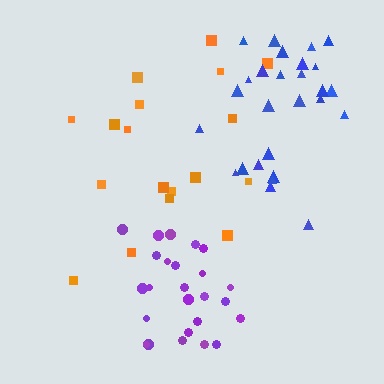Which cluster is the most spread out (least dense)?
Orange.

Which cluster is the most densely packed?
Purple.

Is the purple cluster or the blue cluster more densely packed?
Purple.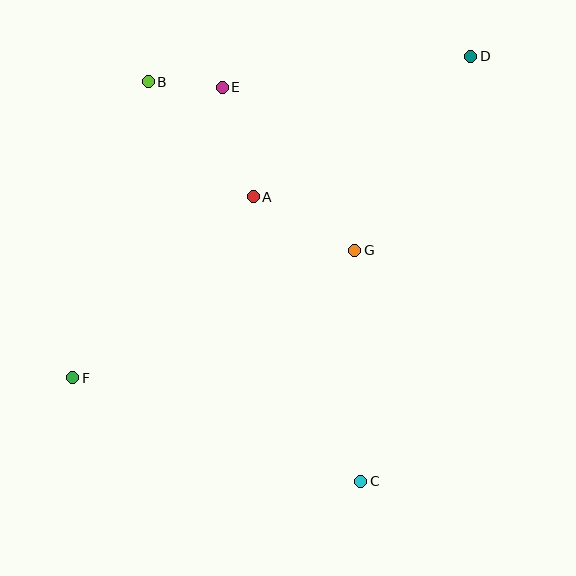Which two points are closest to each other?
Points B and E are closest to each other.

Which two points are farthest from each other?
Points D and F are farthest from each other.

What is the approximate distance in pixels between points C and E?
The distance between C and E is approximately 418 pixels.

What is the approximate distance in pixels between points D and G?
The distance between D and G is approximately 226 pixels.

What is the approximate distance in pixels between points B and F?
The distance between B and F is approximately 305 pixels.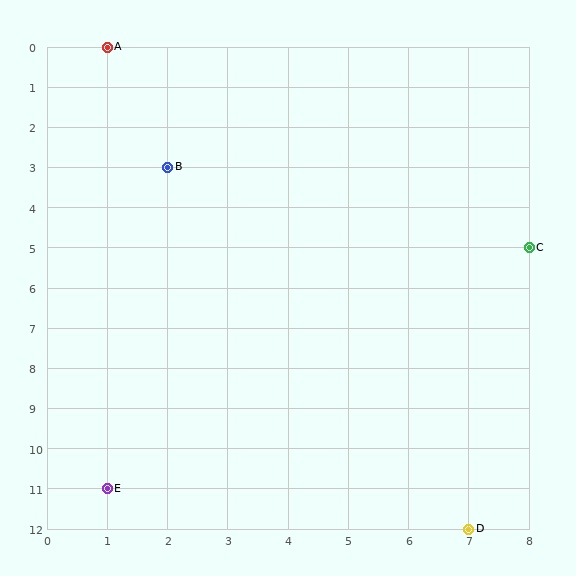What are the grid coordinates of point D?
Point D is at grid coordinates (7, 12).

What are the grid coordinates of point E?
Point E is at grid coordinates (1, 11).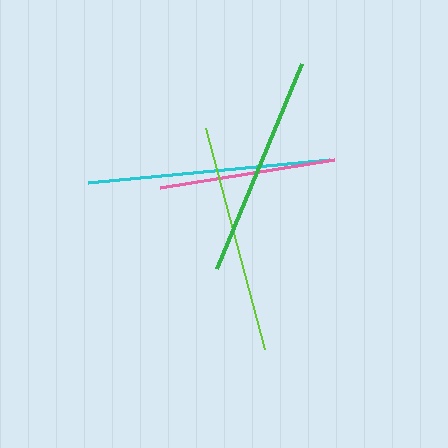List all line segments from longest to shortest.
From longest to shortest: cyan, lime, green, pink.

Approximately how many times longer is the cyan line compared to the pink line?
The cyan line is approximately 1.4 times the length of the pink line.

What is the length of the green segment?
The green segment is approximately 223 pixels long.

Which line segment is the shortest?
The pink line is the shortest at approximately 176 pixels.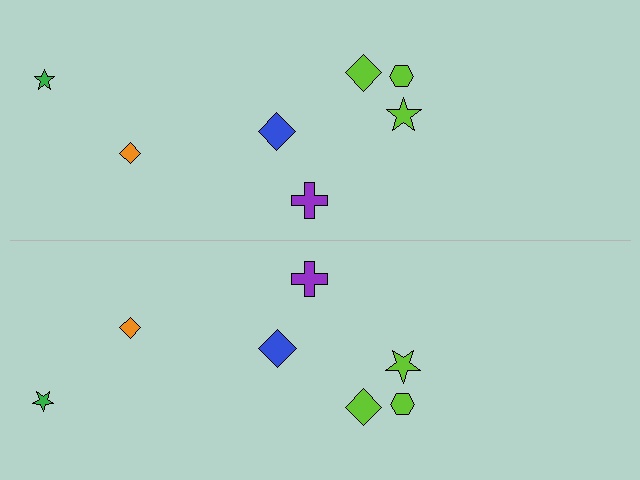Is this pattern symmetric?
Yes, this pattern has bilateral (reflection) symmetry.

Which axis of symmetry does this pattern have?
The pattern has a horizontal axis of symmetry running through the center of the image.